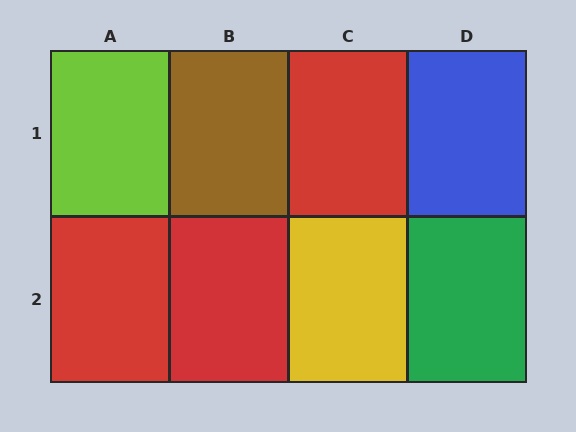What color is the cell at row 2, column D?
Green.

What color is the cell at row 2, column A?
Red.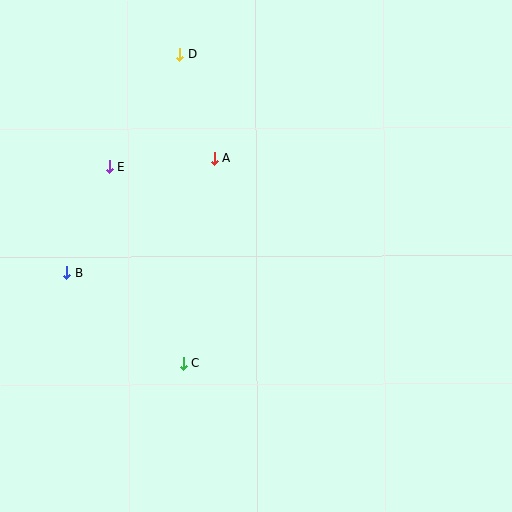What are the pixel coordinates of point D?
Point D is at (180, 55).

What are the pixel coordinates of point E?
Point E is at (109, 166).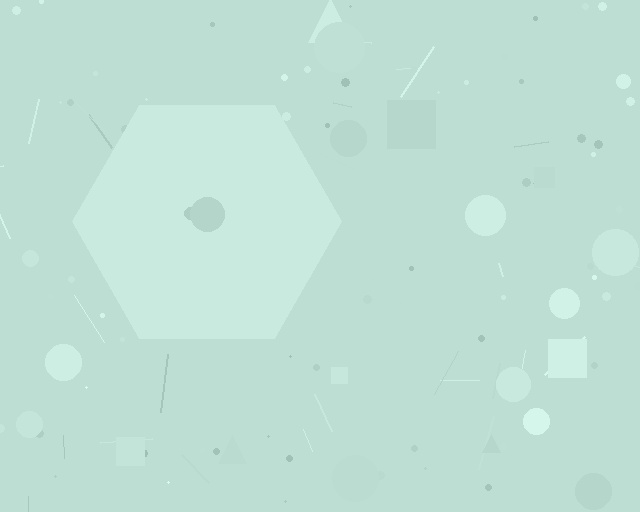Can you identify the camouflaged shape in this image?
The camouflaged shape is a hexagon.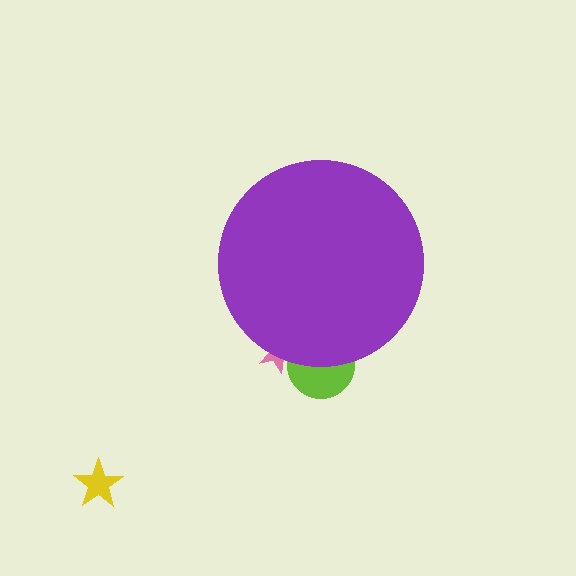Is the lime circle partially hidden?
Yes, the lime circle is partially hidden behind the purple circle.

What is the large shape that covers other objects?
A purple circle.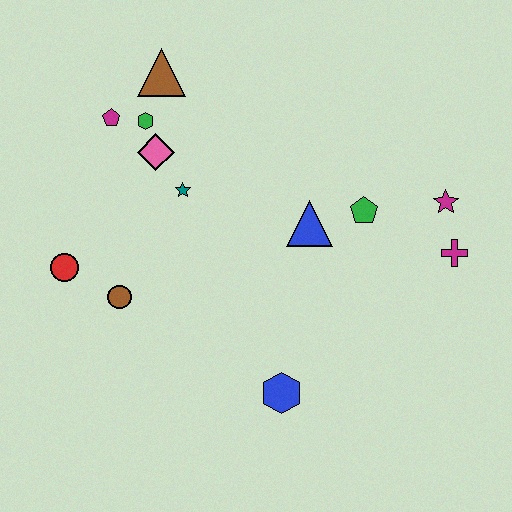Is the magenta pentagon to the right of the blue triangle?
No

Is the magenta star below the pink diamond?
Yes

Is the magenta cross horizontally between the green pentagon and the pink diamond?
No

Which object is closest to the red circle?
The brown circle is closest to the red circle.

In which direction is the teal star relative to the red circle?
The teal star is to the right of the red circle.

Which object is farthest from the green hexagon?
The magenta cross is farthest from the green hexagon.